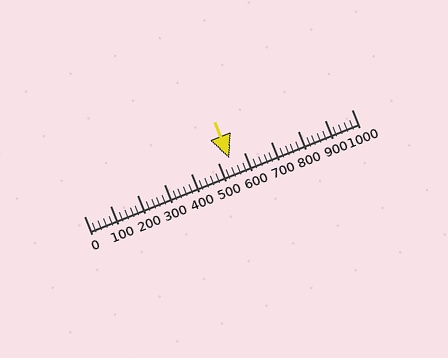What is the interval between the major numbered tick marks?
The major tick marks are spaced 100 units apart.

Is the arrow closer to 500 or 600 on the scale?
The arrow is closer to 500.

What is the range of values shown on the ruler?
The ruler shows values from 0 to 1000.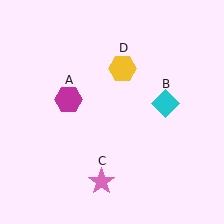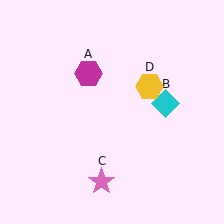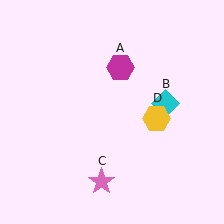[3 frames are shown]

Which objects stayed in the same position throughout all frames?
Cyan diamond (object B) and pink star (object C) remained stationary.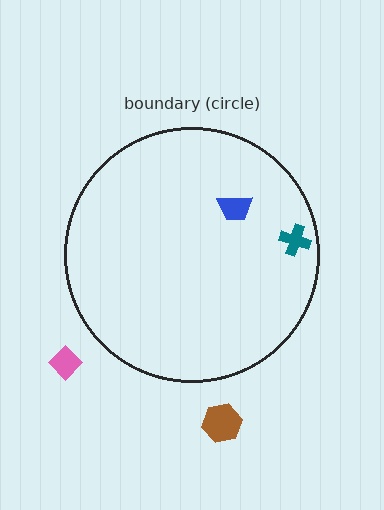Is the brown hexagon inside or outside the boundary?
Outside.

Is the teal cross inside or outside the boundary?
Inside.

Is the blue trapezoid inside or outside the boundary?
Inside.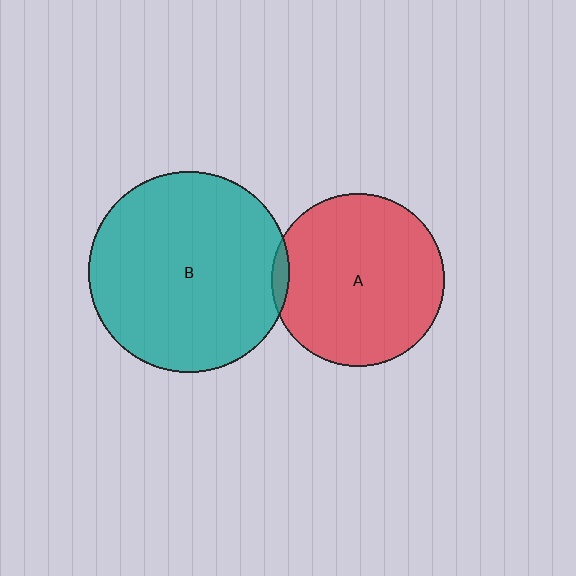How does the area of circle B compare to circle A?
Approximately 1.4 times.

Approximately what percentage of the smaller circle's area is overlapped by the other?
Approximately 5%.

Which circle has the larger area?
Circle B (teal).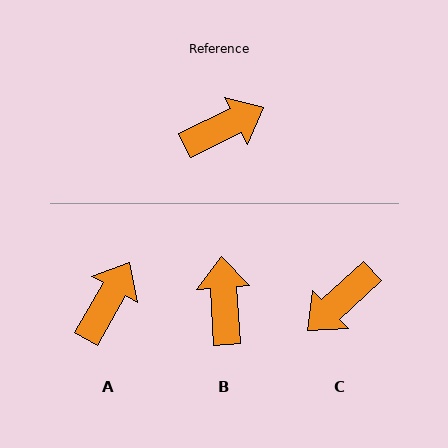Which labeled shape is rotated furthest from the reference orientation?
C, about 163 degrees away.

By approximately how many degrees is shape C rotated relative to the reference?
Approximately 163 degrees clockwise.